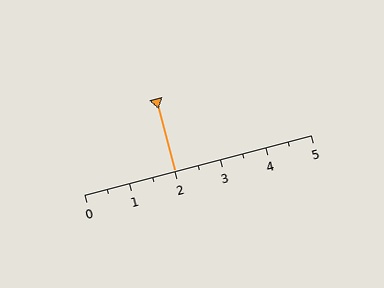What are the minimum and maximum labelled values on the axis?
The axis runs from 0 to 5.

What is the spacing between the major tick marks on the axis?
The major ticks are spaced 1 apart.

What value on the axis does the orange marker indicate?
The marker indicates approximately 2.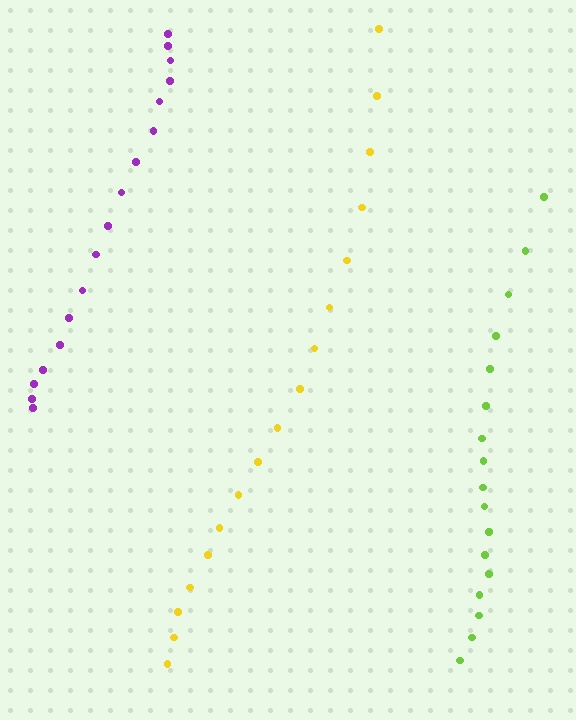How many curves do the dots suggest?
There are 3 distinct paths.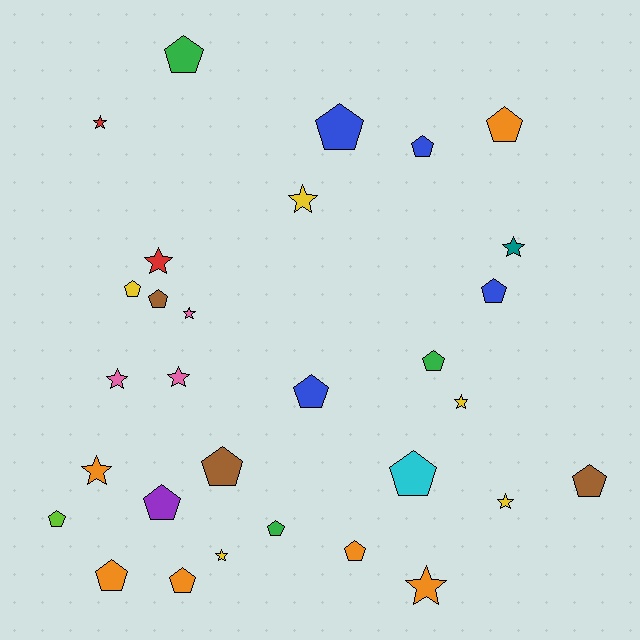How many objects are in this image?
There are 30 objects.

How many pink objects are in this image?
There are 3 pink objects.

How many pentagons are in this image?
There are 18 pentagons.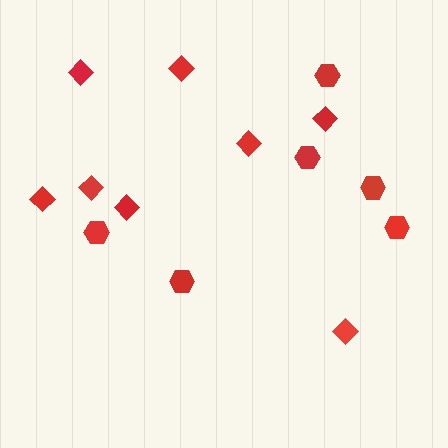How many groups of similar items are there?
There are 2 groups: one group of diamonds (8) and one group of hexagons (6).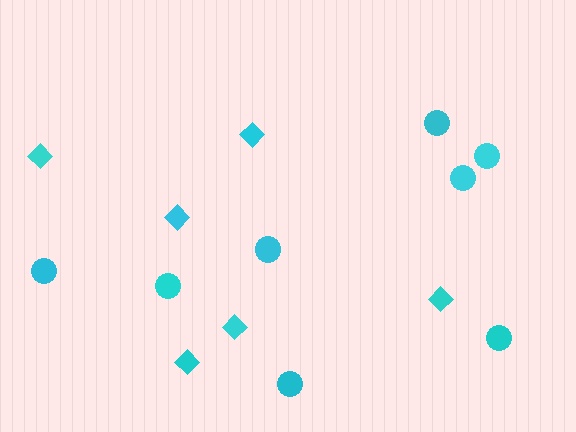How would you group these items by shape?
There are 2 groups: one group of diamonds (6) and one group of circles (8).